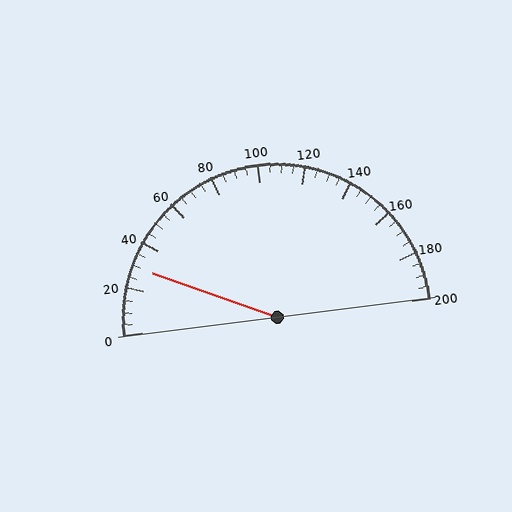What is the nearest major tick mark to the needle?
The nearest major tick mark is 40.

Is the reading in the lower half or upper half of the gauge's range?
The reading is in the lower half of the range (0 to 200).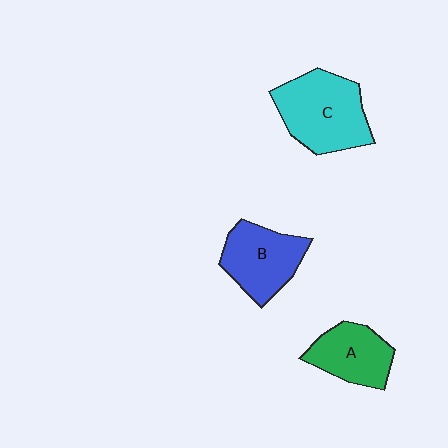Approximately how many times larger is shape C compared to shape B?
Approximately 1.3 times.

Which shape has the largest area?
Shape C (cyan).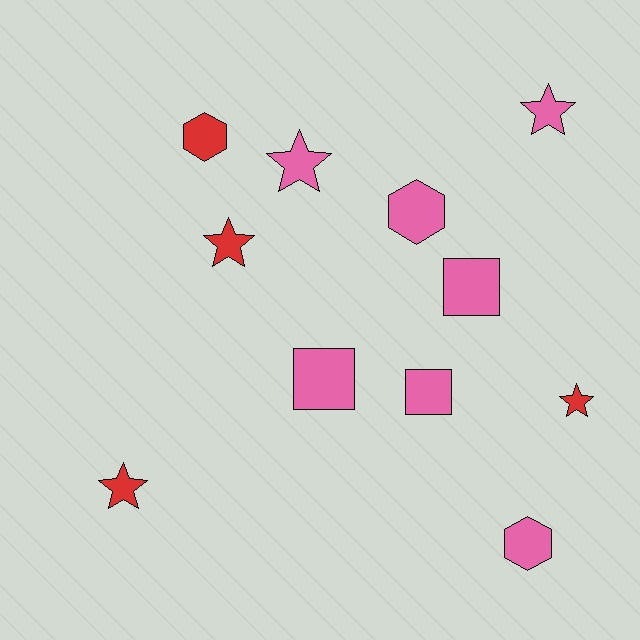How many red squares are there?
There are no red squares.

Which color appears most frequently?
Pink, with 7 objects.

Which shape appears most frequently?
Star, with 5 objects.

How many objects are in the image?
There are 11 objects.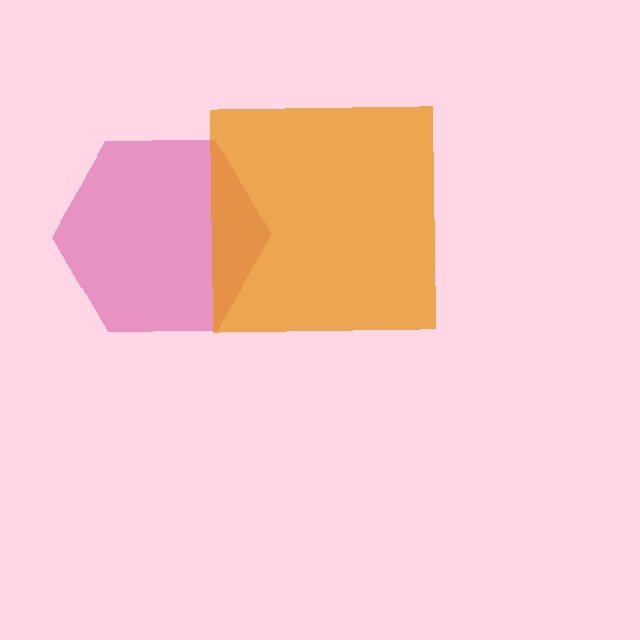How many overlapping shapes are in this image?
There are 2 overlapping shapes in the image.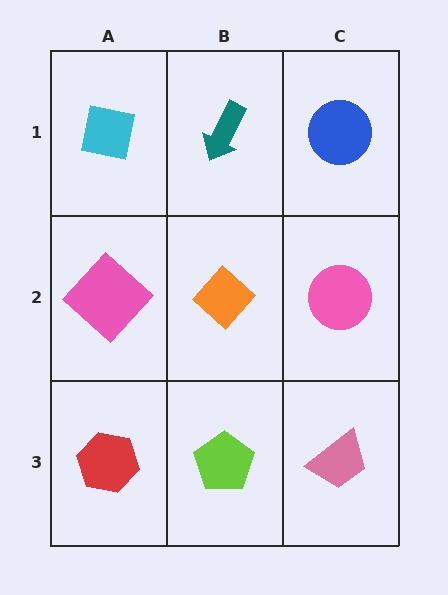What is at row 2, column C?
A pink circle.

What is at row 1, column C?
A blue circle.